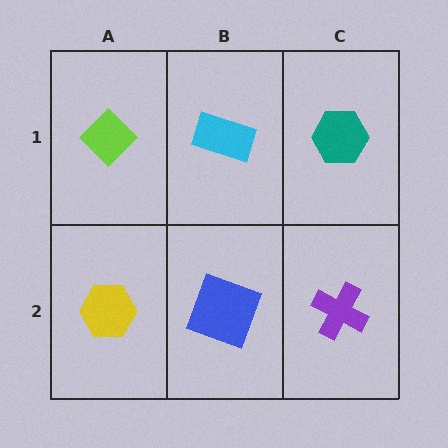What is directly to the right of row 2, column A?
A blue square.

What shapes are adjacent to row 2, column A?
A lime diamond (row 1, column A), a blue square (row 2, column B).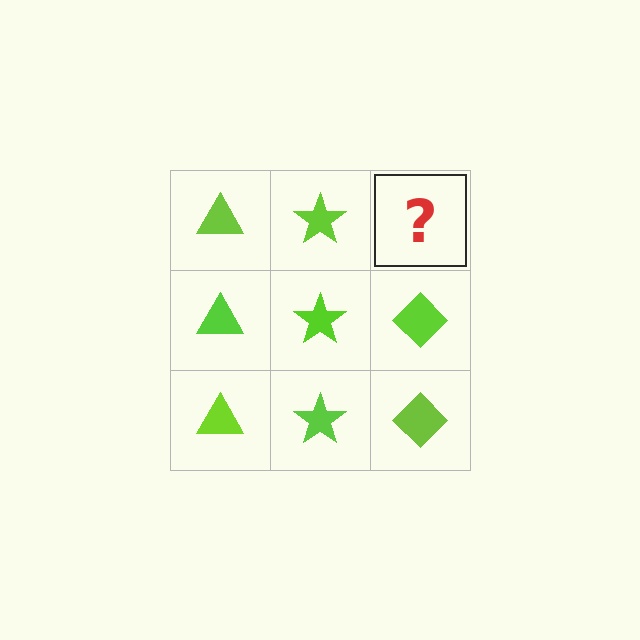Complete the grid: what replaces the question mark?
The question mark should be replaced with a lime diamond.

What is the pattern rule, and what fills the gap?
The rule is that each column has a consistent shape. The gap should be filled with a lime diamond.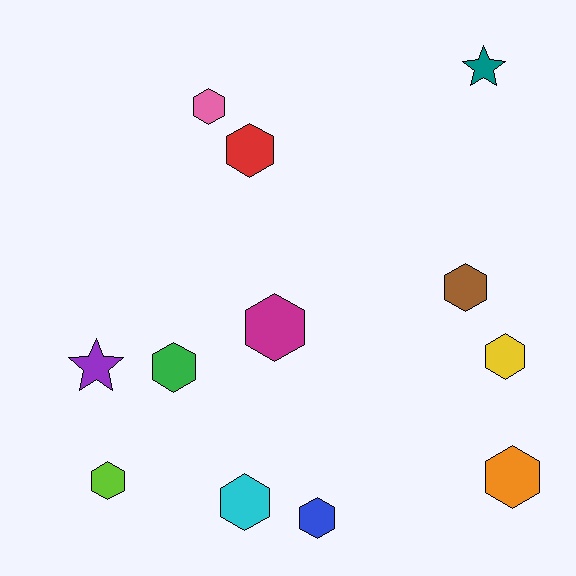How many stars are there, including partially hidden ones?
There are 2 stars.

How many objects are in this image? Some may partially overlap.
There are 12 objects.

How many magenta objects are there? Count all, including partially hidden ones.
There is 1 magenta object.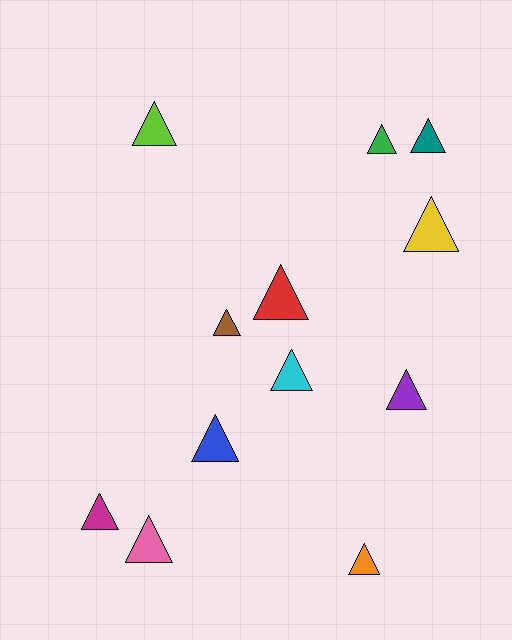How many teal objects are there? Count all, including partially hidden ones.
There is 1 teal object.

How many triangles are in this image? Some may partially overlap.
There are 12 triangles.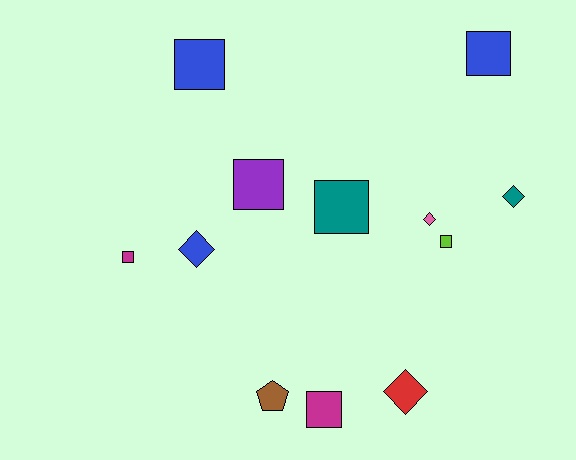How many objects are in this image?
There are 12 objects.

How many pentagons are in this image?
There is 1 pentagon.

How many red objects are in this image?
There is 1 red object.